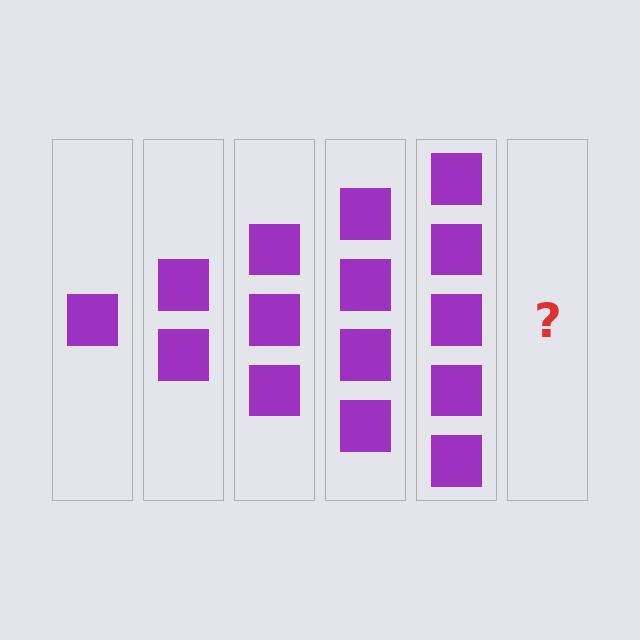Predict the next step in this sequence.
The next step is 6 squares.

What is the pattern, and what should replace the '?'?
The pattern is that each step adds one more square. The '?' should be 6 squares.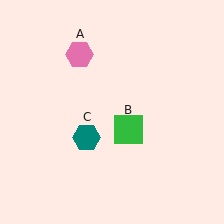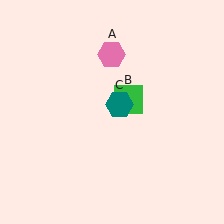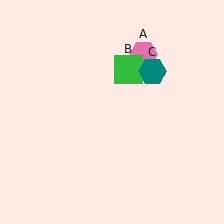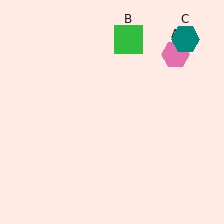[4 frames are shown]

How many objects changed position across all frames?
3 objects changed position: pink hexagon (object A), green square (object B), teal hexagon (object C).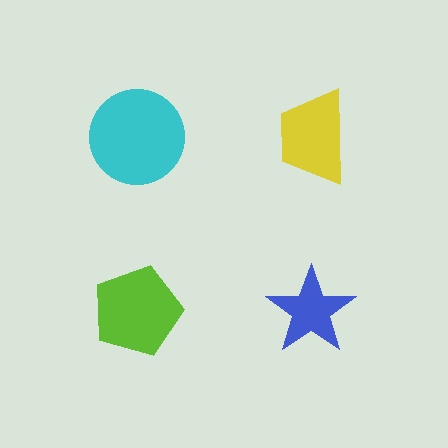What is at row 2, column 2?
A blue star.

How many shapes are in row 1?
2 shapes.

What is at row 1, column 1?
A cyan circle.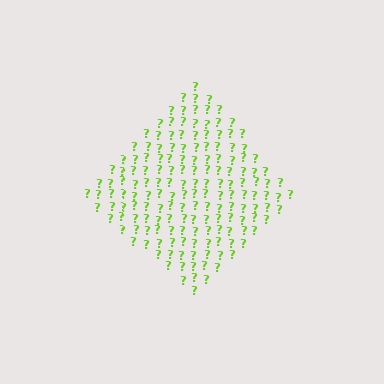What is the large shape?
The large shape is a diamond.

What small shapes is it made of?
It is made of small question marks.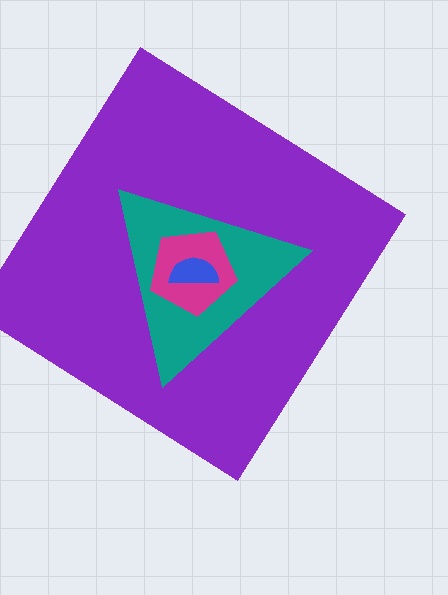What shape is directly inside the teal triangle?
The magenta pentagon.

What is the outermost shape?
The purple diamond.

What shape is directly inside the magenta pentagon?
The blue semicircle.